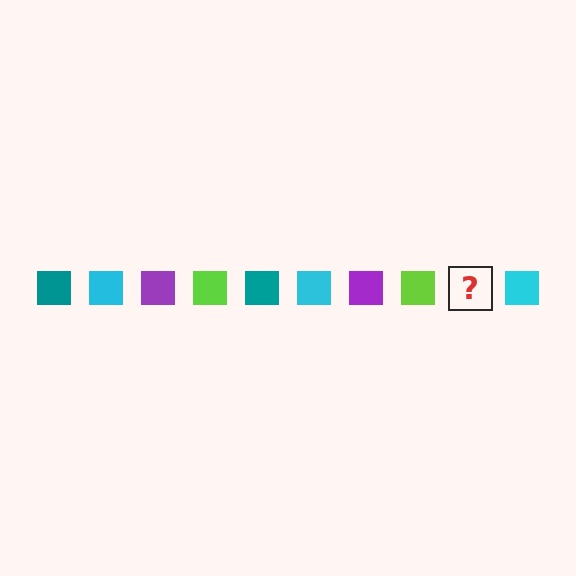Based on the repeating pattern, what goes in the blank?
The blank should be a teal square.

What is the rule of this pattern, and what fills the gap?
The rule is that the pattern cycles through teal, cyan, purple, lime squares. The gap should be filled with a teal square.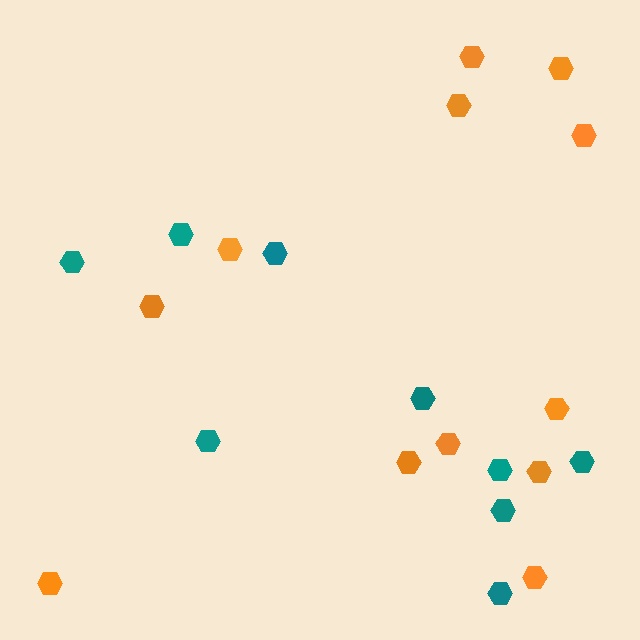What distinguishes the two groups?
There are 2 groups: one group of orange hexagons (12) and one group of teal hexagons (9).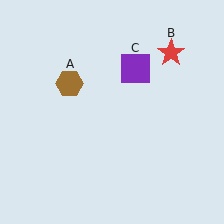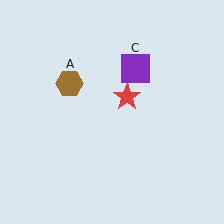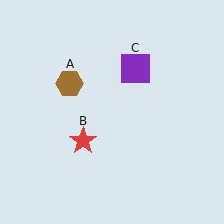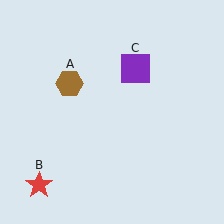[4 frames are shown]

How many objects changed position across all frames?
1 object changed position: red star (object B).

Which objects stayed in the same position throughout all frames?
Brown hexagon (object A) and purple square (object C) remained stationary.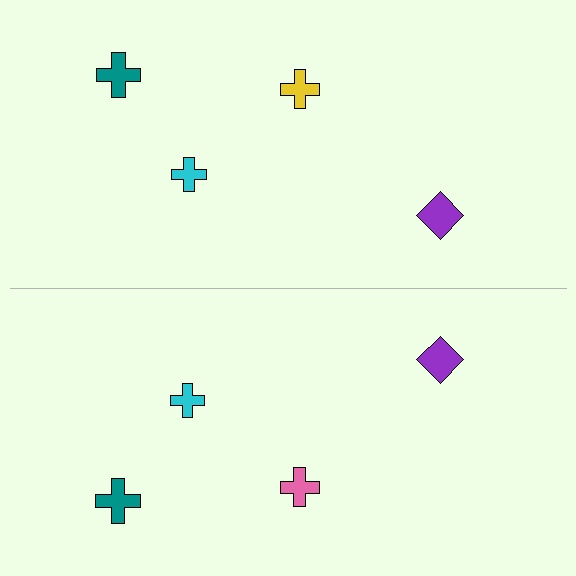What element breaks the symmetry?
The pink cross on the bottom side breaks the symmetry — its mirror counterpart is yellow.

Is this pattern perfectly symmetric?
No, the pattern is not perfectly symmetric. The pink cross on the bottom side breaks the symmetry — its mirror counterpart is yellow.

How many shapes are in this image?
There are 8 shapes in this image.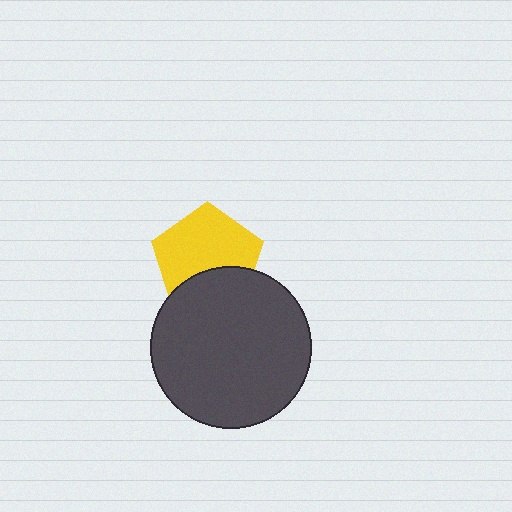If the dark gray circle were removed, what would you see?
You would see the complete yellow pentagon.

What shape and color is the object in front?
The object in front is a dark gray circle.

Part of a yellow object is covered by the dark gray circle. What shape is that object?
It is a pentagon.